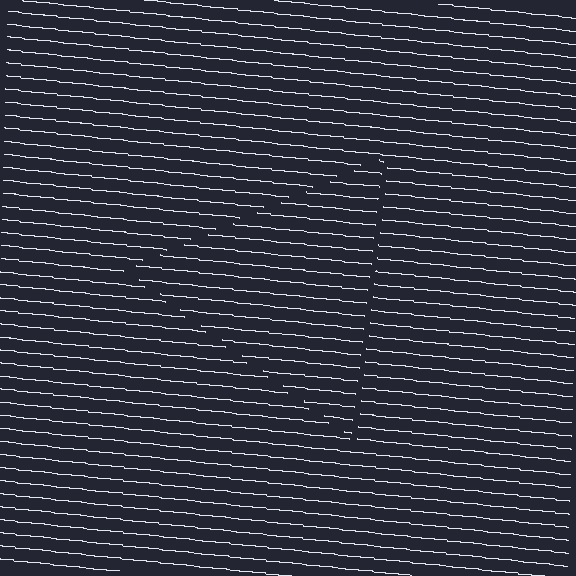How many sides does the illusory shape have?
3 sides — the line-ends trace a triangle.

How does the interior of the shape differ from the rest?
The interior of the shape contains the same grating, shifted by half a period — the contour is defined by the phase discontinuity where line-ends from the inner and outer gratings abut.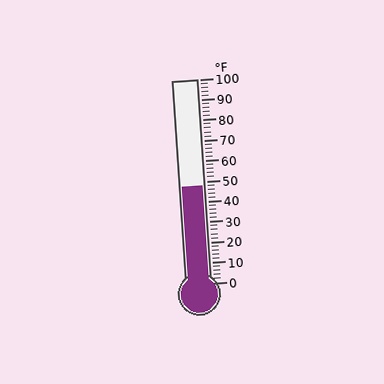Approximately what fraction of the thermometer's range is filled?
The thermometer is filled to approximately 50% of its range.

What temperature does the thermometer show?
The thermometer shows approximately 48°F.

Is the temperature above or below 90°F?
The temperature is below 90°F.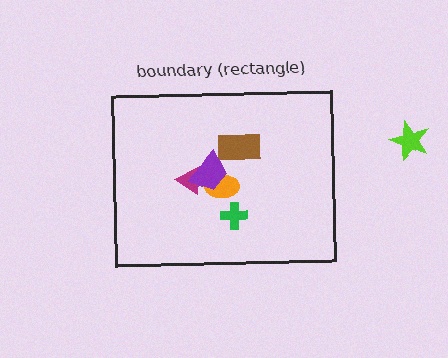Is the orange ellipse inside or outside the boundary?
Inside.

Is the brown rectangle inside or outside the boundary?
Inside.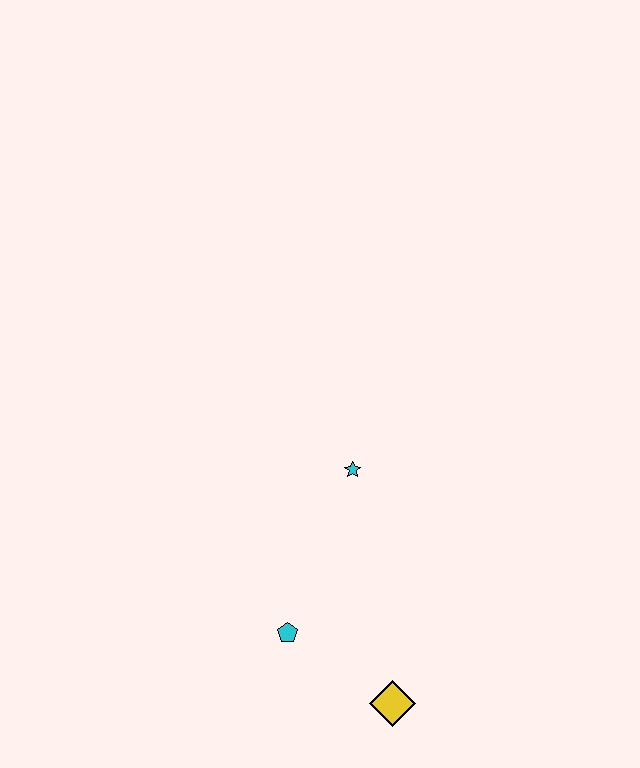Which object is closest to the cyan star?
The cyan pentagon is closest to the cyan star.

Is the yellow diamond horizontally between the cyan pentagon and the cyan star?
No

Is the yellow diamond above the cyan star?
No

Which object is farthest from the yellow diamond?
The cyan star is farthest from the yellow diamond.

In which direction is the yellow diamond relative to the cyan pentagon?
The yellow diamond is to the right of the cyan pentagon.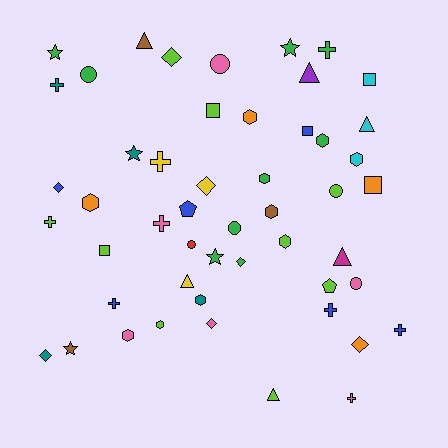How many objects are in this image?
There are 50 objects.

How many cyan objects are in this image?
There are 3 cyan objects.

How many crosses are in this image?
There are 9 crosses.